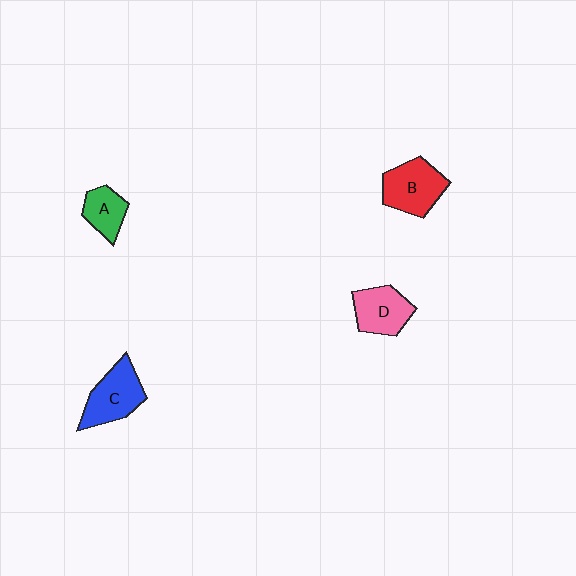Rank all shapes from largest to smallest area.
From largest to smallest: B (red), C (blue), D (pink), A (green).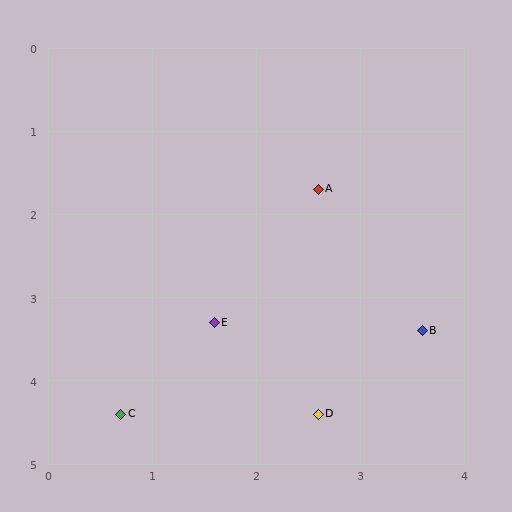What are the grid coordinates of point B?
Point B is at approximately (3.6, 3.4).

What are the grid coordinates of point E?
Point E is at approximately (1.6, 3.3).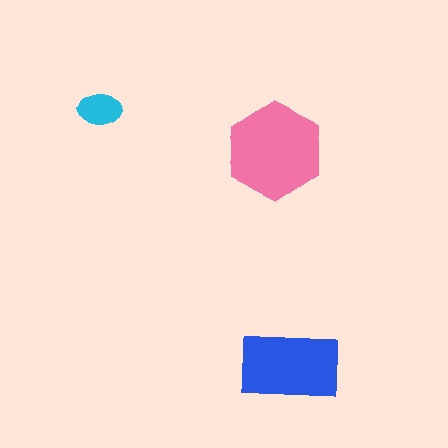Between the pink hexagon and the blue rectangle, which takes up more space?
The pink hexagon.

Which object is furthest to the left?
The cyan ellipse is leftmost.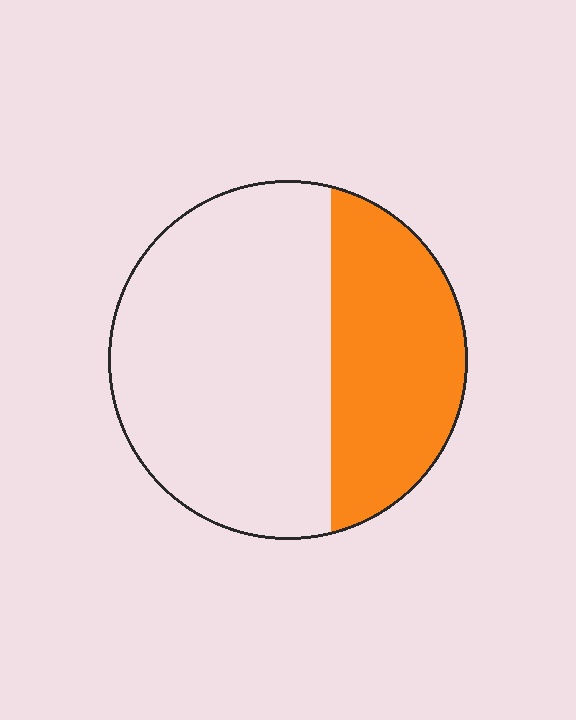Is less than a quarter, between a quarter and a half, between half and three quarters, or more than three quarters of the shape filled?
Between a quarter and a half.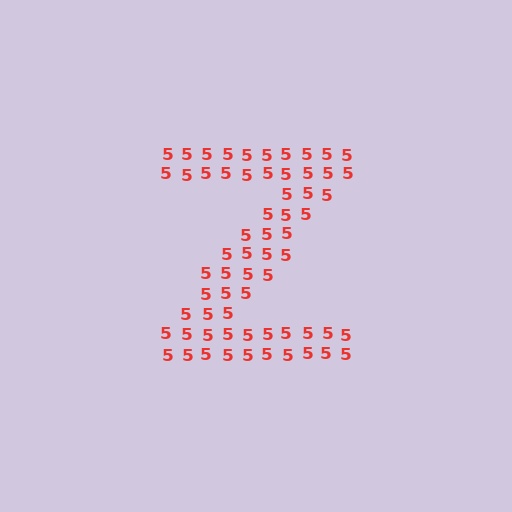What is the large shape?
The large shape is the letter Z.